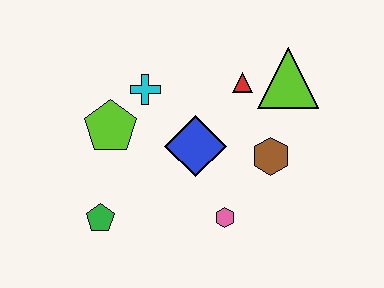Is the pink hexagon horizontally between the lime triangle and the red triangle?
No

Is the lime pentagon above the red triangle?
No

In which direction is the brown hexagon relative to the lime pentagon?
The brown hexagon is to the right of the lime pentagon.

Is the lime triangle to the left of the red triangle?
No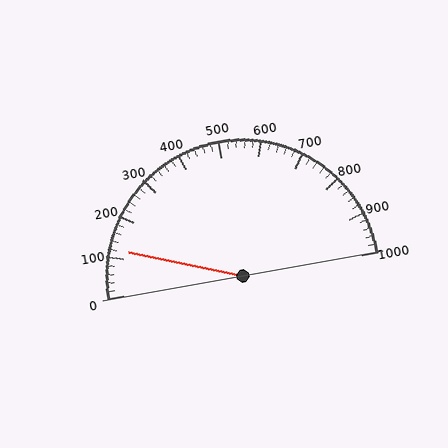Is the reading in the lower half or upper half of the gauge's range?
The reading is in the lower half of the range (0 to 1000).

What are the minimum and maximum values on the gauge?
The gauge ranges from 0 to 1000.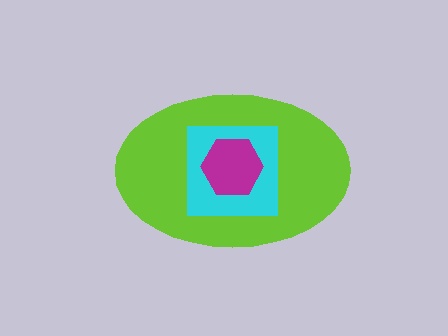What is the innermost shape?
The magenta hexagon.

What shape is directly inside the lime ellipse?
The cyan square.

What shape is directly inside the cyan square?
The magenta hexagon.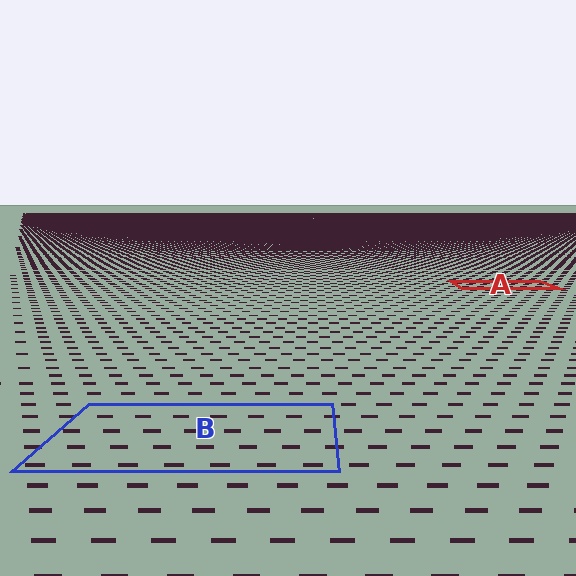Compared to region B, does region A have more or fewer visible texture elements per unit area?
Region A has more texture elements per unit area — they are packed more densely because it is farther away.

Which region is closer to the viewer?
Region B is closer. The texture elements there are larger and more spread out.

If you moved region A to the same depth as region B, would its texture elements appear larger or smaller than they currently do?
They would appear larger. At a closer depth, the same texture elements are projected at a bigger on-screen size.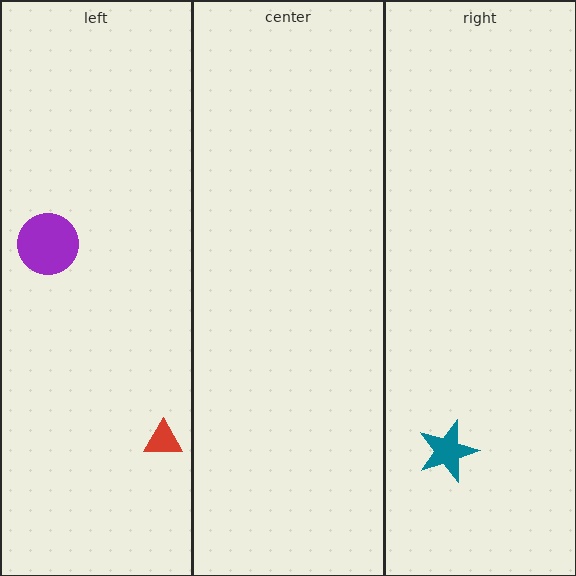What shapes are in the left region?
The red triangle, the purple circle.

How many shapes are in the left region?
2.